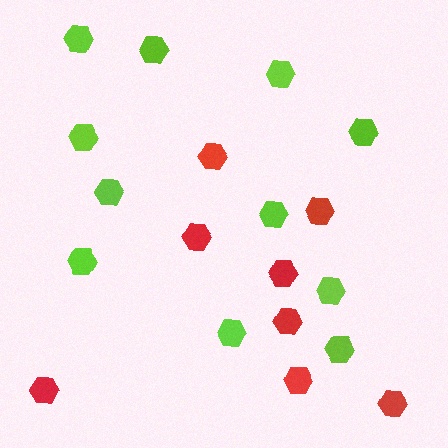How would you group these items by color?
There are 2 groups: one group of lime hexagons (11) and one group of red hexagons (8).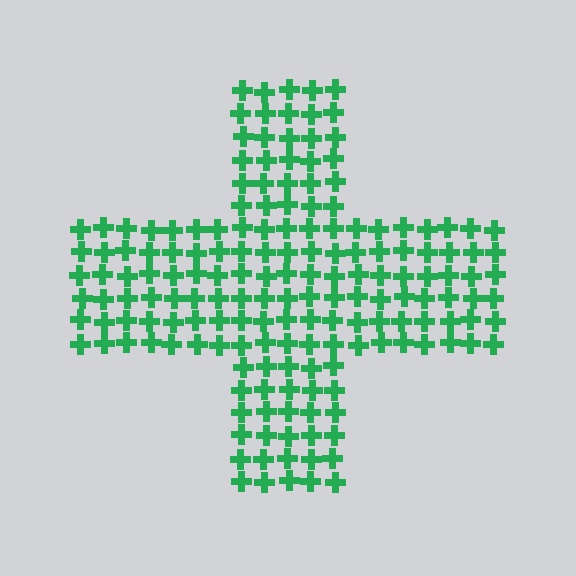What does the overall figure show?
The overall figure shows a cross.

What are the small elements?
The small elements are crosses.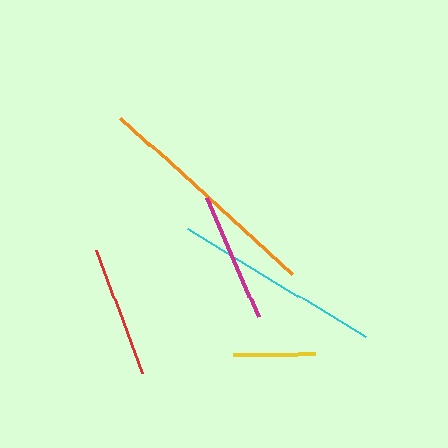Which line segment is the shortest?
The yellow line is the shortest at approximately 82 pixels.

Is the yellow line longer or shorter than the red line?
The red line is longer than the yellow line.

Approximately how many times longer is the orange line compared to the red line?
The orange line is approximately 1.8 times the length of the red line.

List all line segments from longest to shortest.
From longest to shortest: orange, cyan, red, magenta, yellow.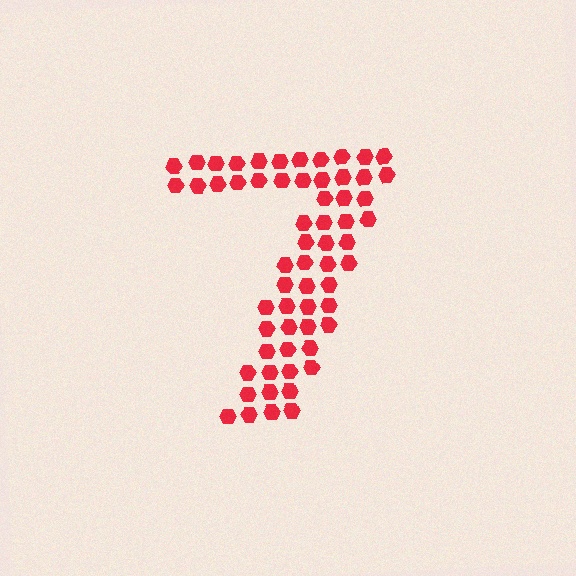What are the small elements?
The small elements are hexagons.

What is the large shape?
The large shape is the digit 7.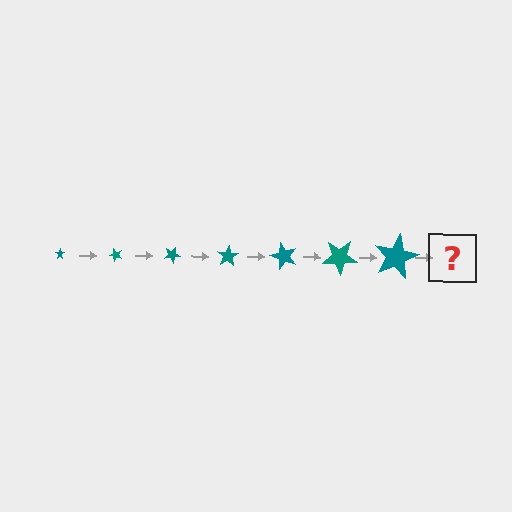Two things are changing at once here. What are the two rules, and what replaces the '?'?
The two rules are that the star grows larger each step and it rotates 50 degrees each step. The '?' should be a star, larger than the previous one and rotated 350 degrees from the start.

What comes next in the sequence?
The next element should be a star, larger than the previous one and rotated 350 degrees from the start.